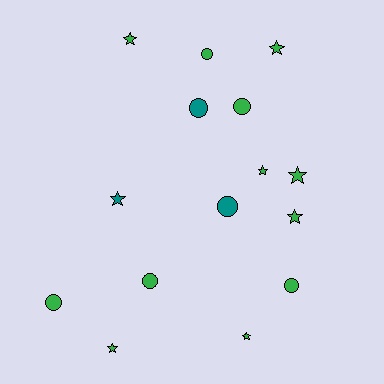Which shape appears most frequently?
Star, with 8 objects.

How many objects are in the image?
There are 15 objects.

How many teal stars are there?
There is 1 teal star.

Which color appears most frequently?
Green, with 12 objects.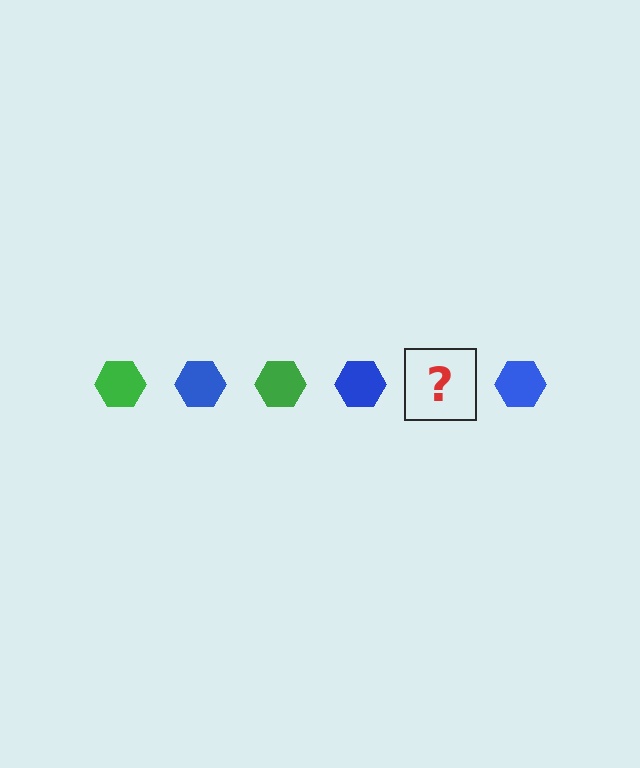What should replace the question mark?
The question mark should be replaced with a green hexagon.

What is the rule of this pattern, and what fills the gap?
The rule is that the pattern cycles through green, blue hexagons. The gap should be filled with a green hexagon.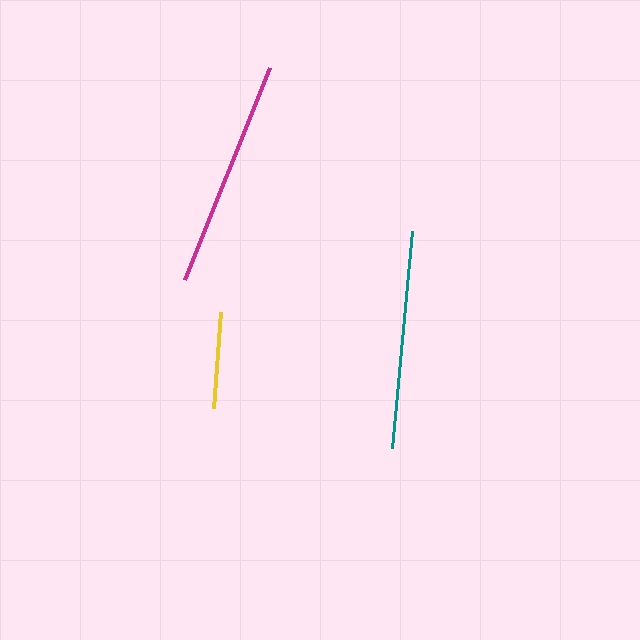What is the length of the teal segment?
The teal segment is approximately 218 pixels long.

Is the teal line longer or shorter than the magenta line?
The magenta line is longer than the teal line.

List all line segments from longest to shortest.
From longest to shortest: magenta, teal, yellow.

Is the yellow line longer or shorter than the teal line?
The teal line is longer than the yellow line.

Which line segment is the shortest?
The yellow line is the shortest at approximately 96 pixels.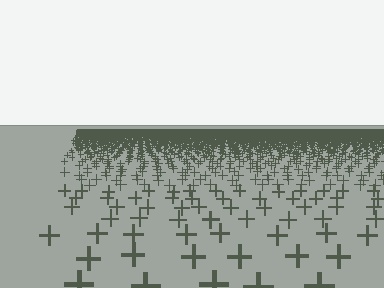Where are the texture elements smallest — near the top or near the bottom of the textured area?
Near the top.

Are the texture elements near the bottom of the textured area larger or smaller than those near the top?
Larger. Near the bottom, elements are closer to the viewer and appear at a bigger on-screen size.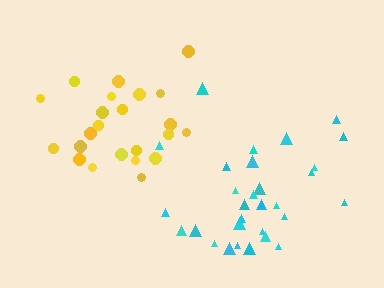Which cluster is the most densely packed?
Yellow.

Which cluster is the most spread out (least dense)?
Cyan.